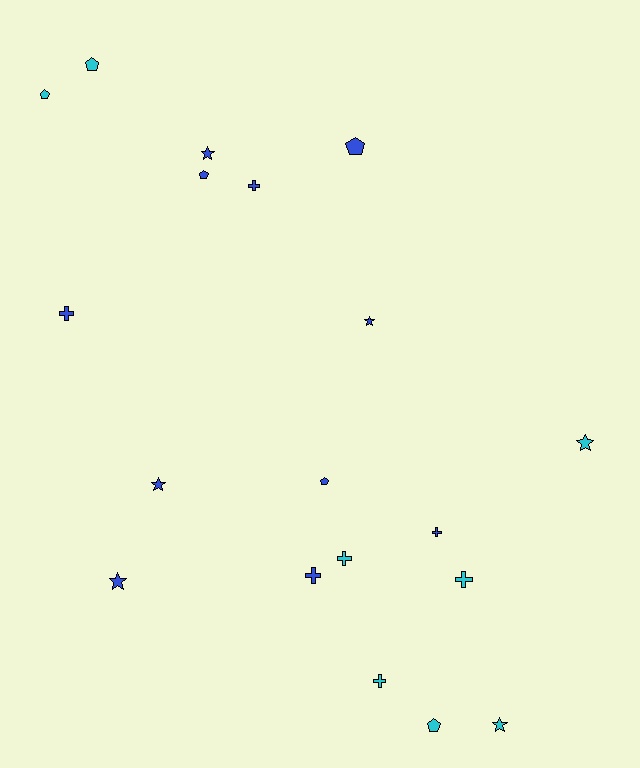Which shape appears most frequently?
Cross, with 7 objects.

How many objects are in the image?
There are 19 objects.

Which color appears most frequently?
Blue, with 11 objects.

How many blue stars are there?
There are 4 blue stars.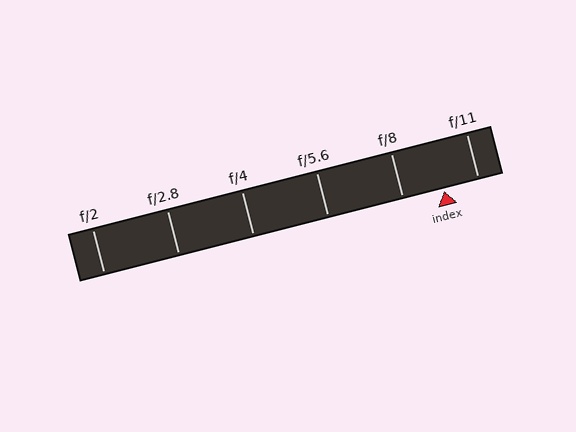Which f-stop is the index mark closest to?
The index mark is closest to f/11.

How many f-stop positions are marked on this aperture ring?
There are 6 f-stop positions marked.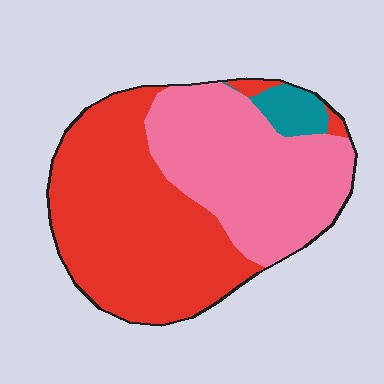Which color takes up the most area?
Red, at roughly 55%.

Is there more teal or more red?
Red.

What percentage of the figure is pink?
Pink takes up about two fifths (2/5) of the figure.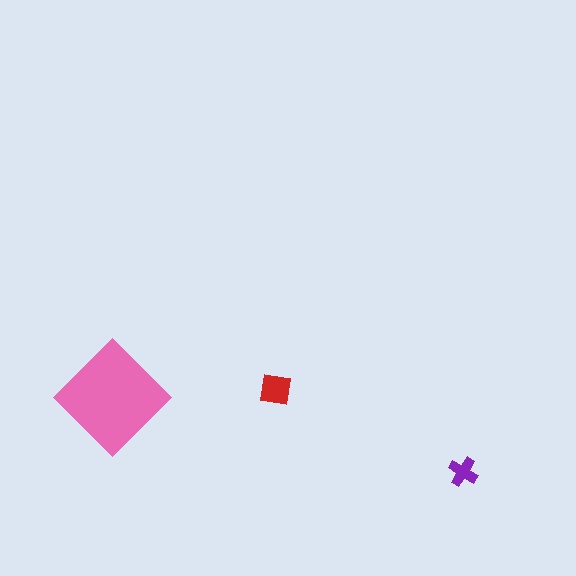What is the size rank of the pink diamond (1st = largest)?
1st.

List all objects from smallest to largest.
The purple cross, the red square, the pink diamond.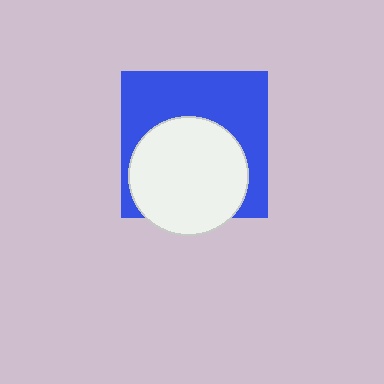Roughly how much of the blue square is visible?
About half of it is visible (roughly 52%).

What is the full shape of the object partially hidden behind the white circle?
The partially hidden object is a blue square.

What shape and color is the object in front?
The object in front is a white circle.